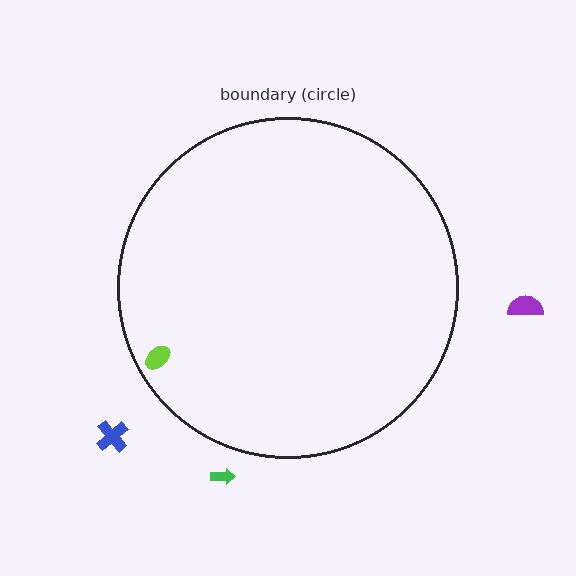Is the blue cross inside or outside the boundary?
Outside.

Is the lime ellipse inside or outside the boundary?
Inside.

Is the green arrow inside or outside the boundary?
Outside.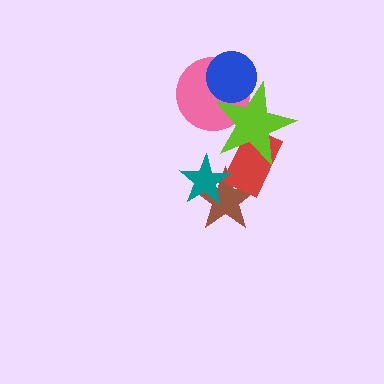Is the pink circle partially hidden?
Yes, it is partially covered by another shape.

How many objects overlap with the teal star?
2 objects overlap with the teal star.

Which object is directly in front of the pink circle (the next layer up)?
The blue circle is directly in front of the pink circle.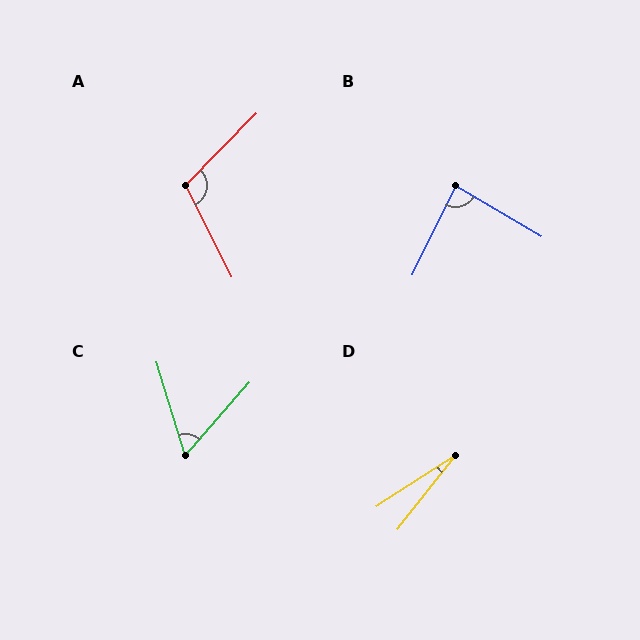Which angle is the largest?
A, at approximately 109 degrees.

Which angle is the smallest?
D, at approximately 19 degrees.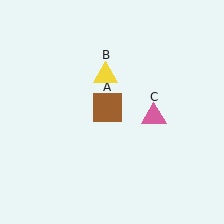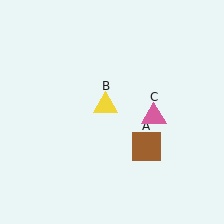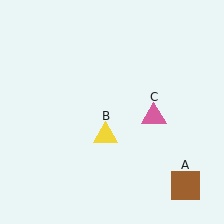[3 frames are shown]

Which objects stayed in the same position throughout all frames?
Pink triangle (object C) remained stationary.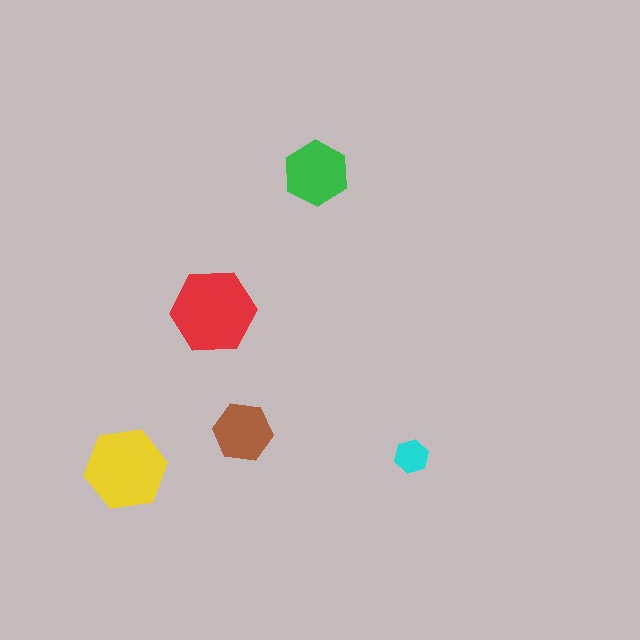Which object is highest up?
The green hexagon is topmost.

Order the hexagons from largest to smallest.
the red one, the yellow one, the green one, the brown one, the cyan one.